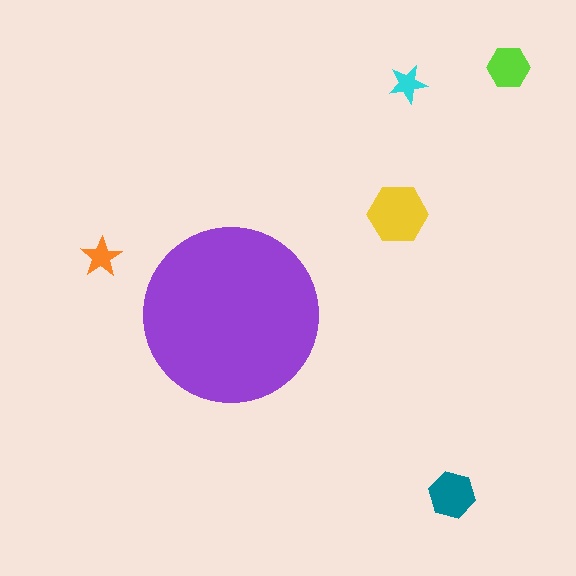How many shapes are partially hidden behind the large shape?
0 shapes are partially hidden.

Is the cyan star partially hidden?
No, the cyan star is fully visible.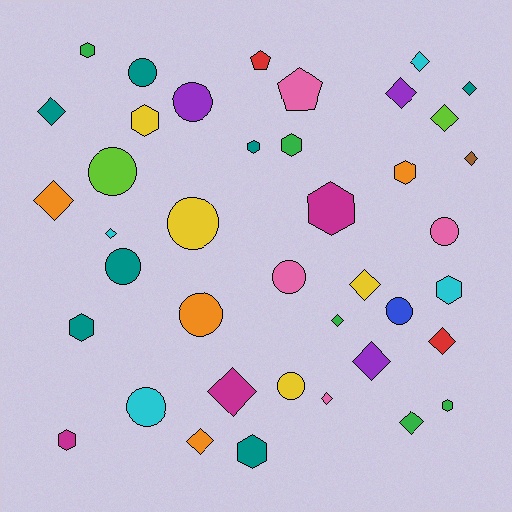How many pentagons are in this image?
There are 2 pentagons.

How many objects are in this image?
There are 40 objects.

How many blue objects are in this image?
There is 1 blue object.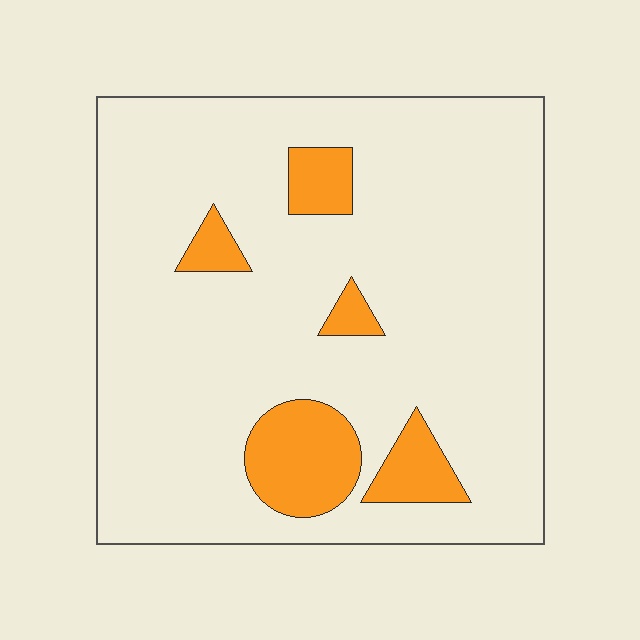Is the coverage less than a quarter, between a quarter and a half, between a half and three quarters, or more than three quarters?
Less than a quarter.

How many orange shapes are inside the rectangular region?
5.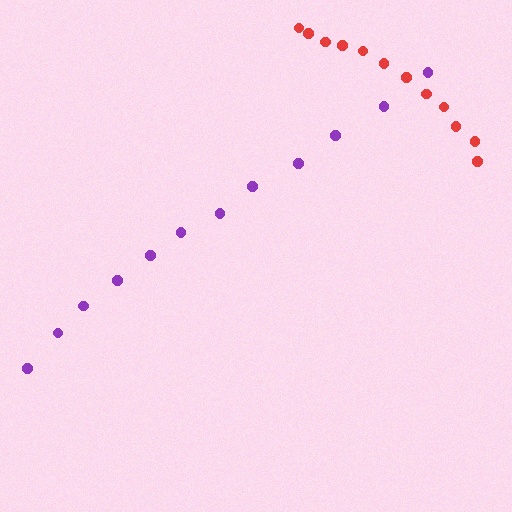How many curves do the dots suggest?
There are 2 distinct paths.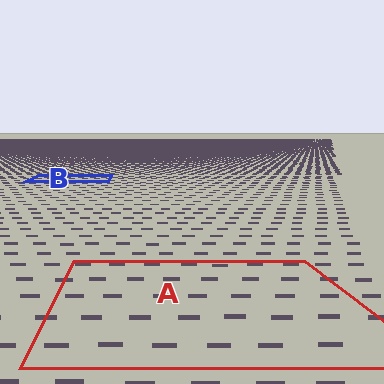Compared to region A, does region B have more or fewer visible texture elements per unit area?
Region B has more texture elements per unit area — they are packed more densely because it is farther away.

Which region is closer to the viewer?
Region A is closer. The texture elements there are larger and more spread out.